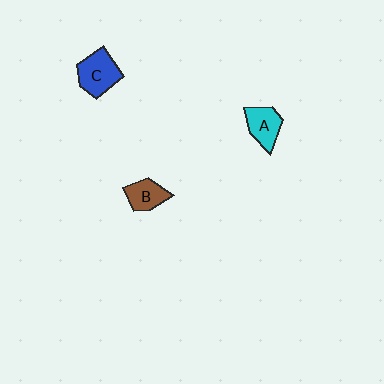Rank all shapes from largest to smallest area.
From largest to smallest: C (blue), A (cyan), B (brown).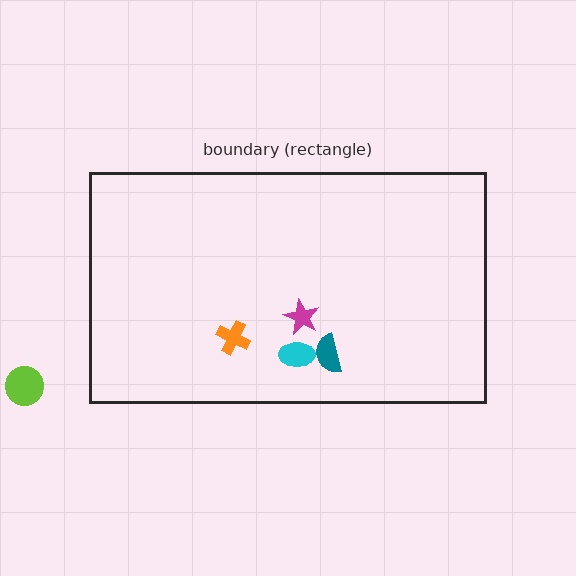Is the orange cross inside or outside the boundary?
Inside.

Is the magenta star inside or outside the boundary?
Inside.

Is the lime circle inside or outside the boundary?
Outside.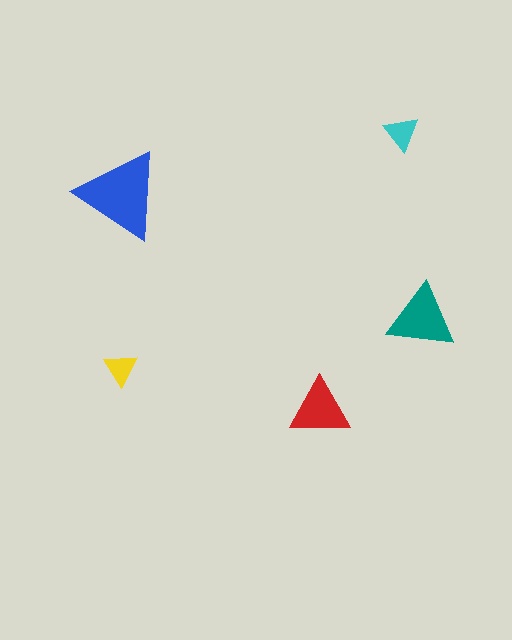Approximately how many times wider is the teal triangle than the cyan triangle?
About 2 times wider.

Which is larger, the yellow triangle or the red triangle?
The red one.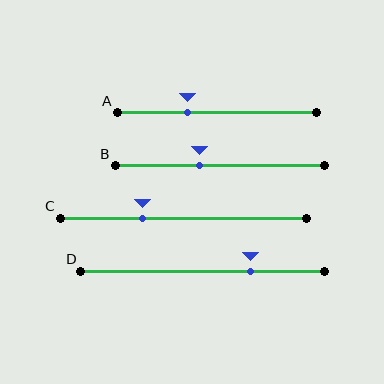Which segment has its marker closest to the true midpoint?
Segment B has its marker closest to the true midpoint.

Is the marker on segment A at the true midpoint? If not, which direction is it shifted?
No, the marker on segment A is shifted to the left by about 15% of the segment length.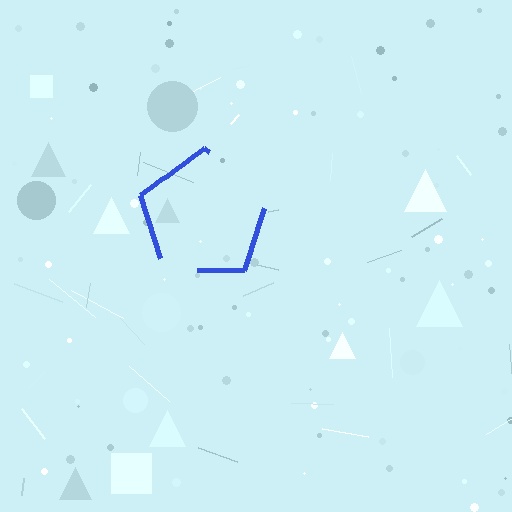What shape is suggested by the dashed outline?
The dashed outline suggests a pentagon.